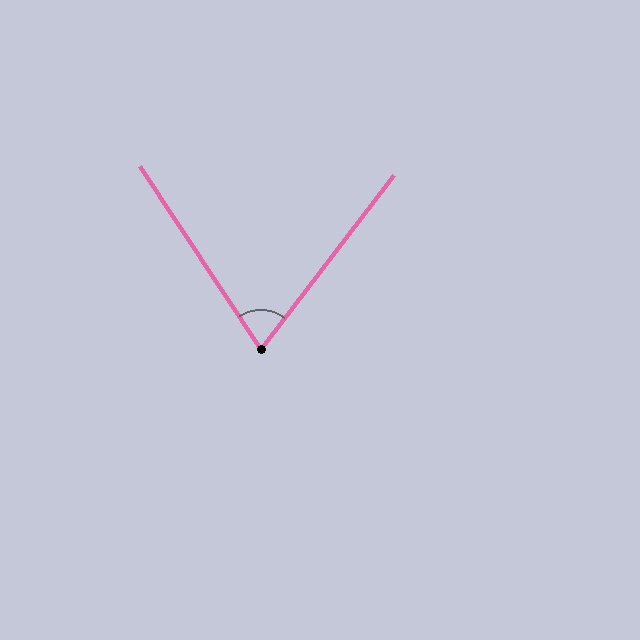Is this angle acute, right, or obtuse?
It is acute.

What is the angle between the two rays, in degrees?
Approximately 71 degrees.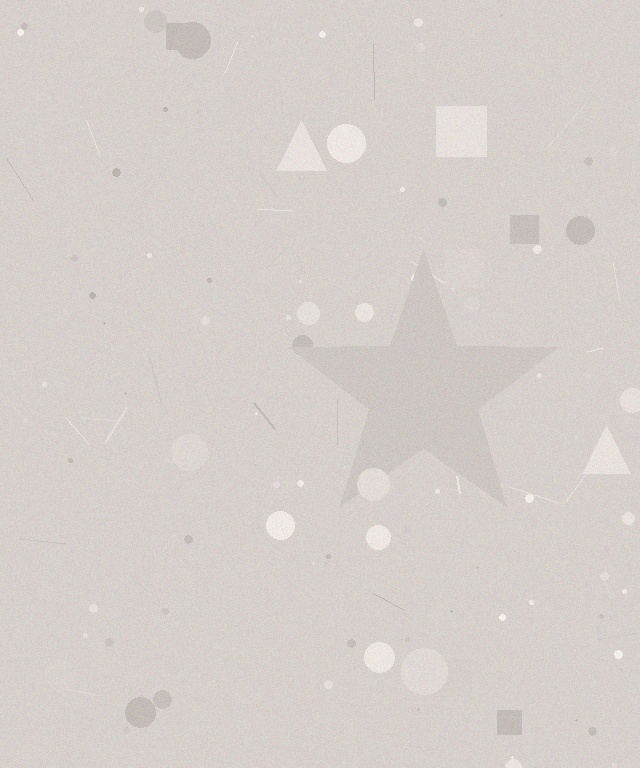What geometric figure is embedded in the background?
A star is embedded in the background.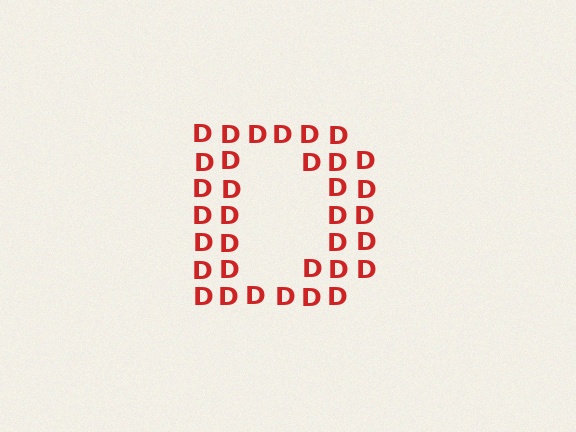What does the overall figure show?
The overall figure shows the letter D.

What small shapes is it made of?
It is made of small letter D's.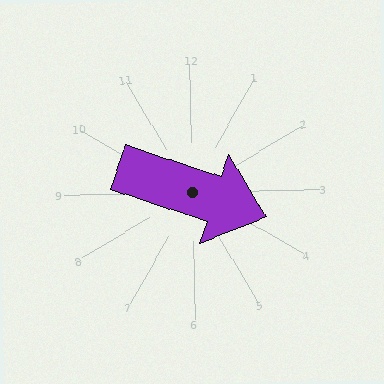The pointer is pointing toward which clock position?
Roughly 4 o'clock.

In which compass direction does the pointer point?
East.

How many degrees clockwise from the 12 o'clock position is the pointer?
Approximately 110 degrees.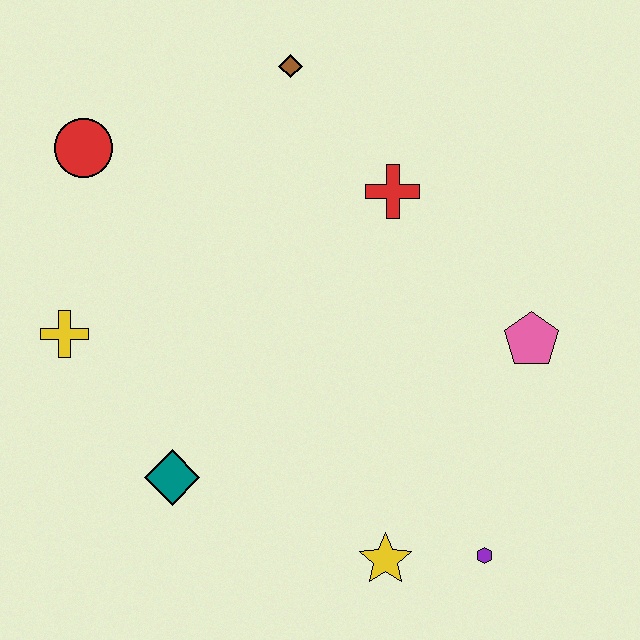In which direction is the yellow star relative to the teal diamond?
The yellow star is to the right of the teal diamond.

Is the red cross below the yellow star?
No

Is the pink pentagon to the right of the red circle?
Yes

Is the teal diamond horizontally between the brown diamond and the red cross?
No